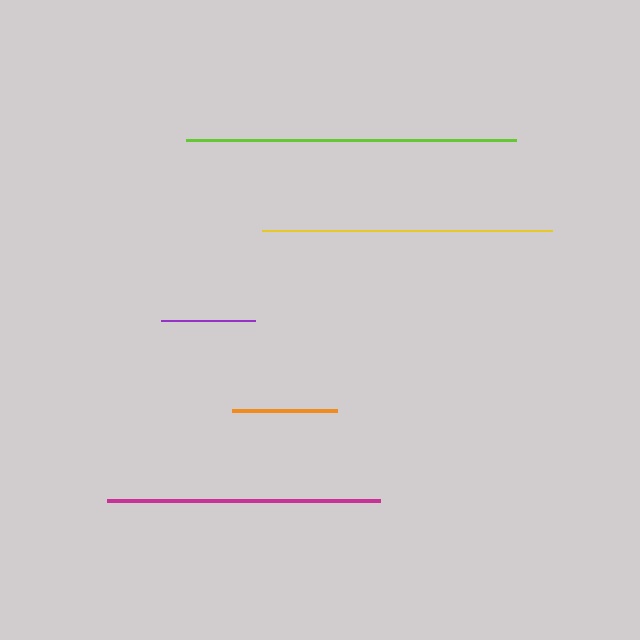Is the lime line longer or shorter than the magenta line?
The lime line is longer than the magenta line.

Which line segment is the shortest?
The purple line is the shortest at approximately 94 pixels.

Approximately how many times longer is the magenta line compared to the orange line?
The magenta line is approximately 2.6 times the length of the orange line.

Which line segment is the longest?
The lime line is the longest at approximately 331 pixels.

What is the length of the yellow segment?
The yellow segment is approximately 290 pixels long.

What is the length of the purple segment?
The purple segment is approximately 94 pixels long.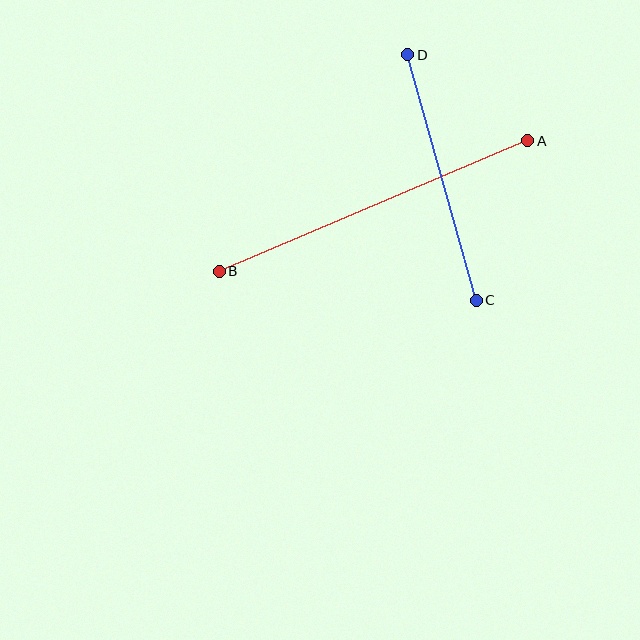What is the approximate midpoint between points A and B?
The midpoint is at approximately (373, 206) pixels.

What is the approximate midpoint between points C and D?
The midpoint is at approximately (442, 178) pixels.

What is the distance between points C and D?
The distance is approximately 255 pixels.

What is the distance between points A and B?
The distance is approximately 335 pixels.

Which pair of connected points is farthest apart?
Points A and B are farthest apart.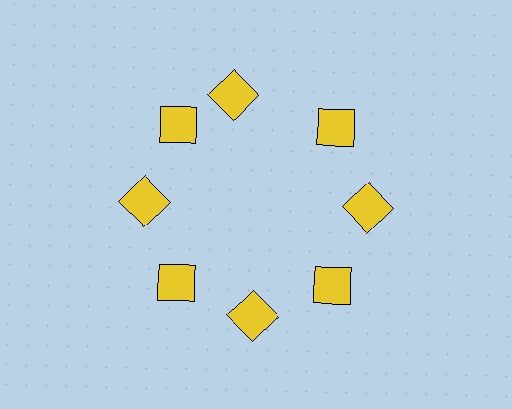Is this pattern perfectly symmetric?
No. The 8 yellow squares are arranged in a ring, but one element near the 12 o'clock position is rotated out of alignment along the ring, breaking the 8-fold rotational symmetry.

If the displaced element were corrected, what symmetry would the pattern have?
It would have 8-fold rotational symmetry — the pattern would map onto itself every 45 degrees.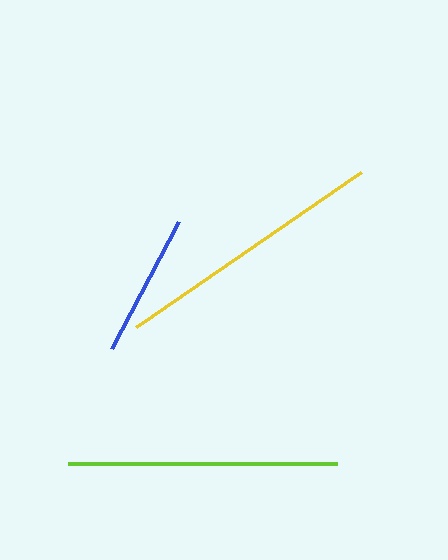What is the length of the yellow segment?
The yellow segment is approximately 274 pixels long.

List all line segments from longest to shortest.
From longest to shortest: yellow, lime, blue.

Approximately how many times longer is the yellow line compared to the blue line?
The yellow line is approximately 1.9 times the length of the blue line.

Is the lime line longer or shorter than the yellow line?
The yellow line is longer than the lime line.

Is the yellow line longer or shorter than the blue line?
The yellow line is longer than the blue line.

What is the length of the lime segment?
The lime segment is approximately 269 pixels long.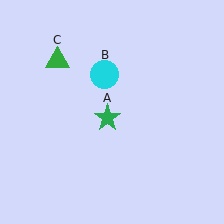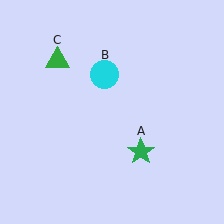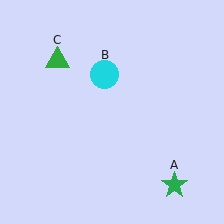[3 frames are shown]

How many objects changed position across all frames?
1 object changed position: green star (object A).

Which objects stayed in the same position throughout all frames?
Cyan circle (object B) and green triangle (object C) remained stationary.